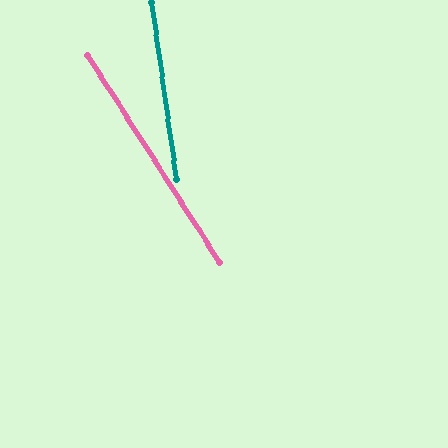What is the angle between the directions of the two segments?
Approximately 24 degrees.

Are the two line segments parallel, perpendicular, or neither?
Neither parallel nor perpendicular — they differ by about 24°.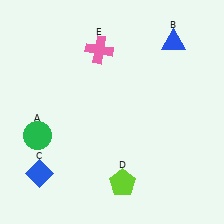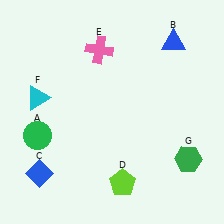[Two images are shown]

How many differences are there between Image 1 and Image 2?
There are 2 differences between the two images.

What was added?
A cyan triangle (F), a green hexagon (G) were added in Image 2.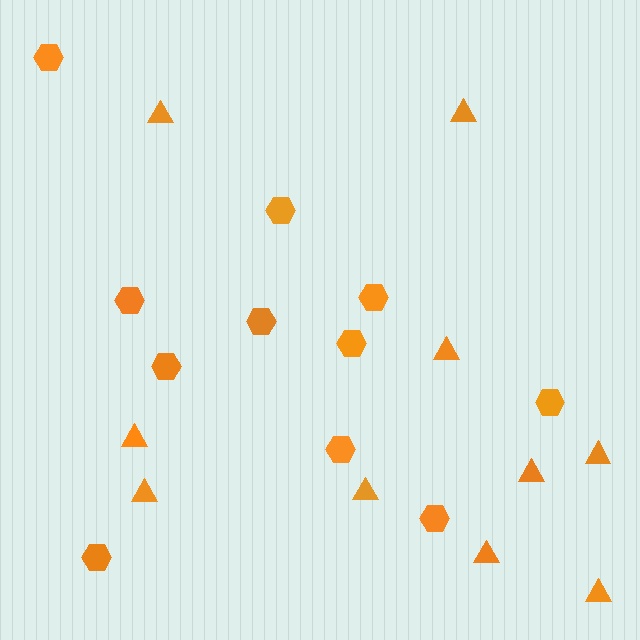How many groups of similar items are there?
There are 2 groups: one group of hexagons (11) and one group of triangles (10).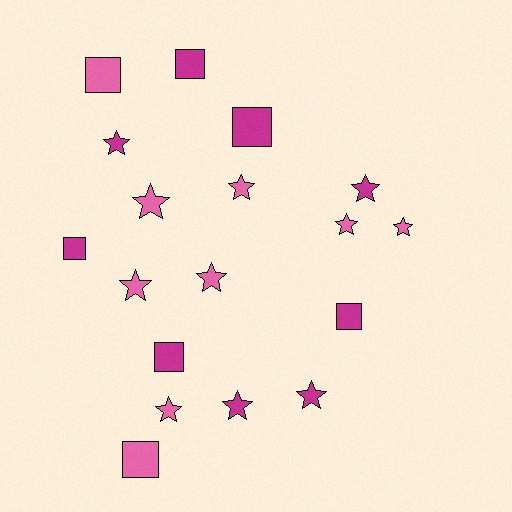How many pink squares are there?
There are 2 pink squares.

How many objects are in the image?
There are 18 objects.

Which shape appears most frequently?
Star, with 11 objects.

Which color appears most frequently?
Pink, with 9 objects.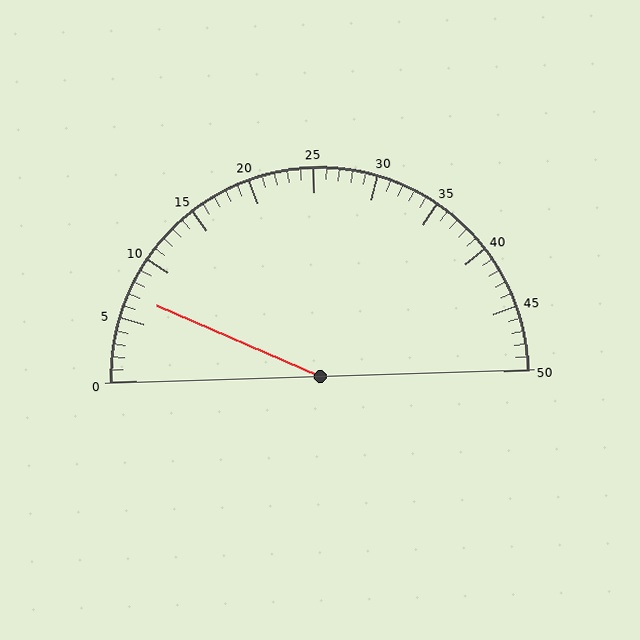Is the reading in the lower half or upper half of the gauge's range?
The reading is in the lower half of the range (0 to 50).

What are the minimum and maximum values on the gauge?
The gauge ranges from 0 to 50.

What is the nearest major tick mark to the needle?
The nearest major tick mark is 5.